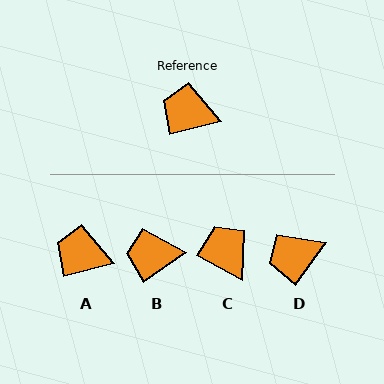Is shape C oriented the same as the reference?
No, it is off by about 43 degrees.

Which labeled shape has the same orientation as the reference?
A.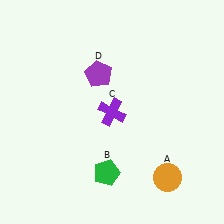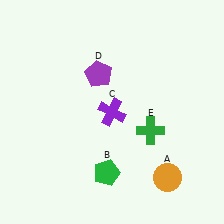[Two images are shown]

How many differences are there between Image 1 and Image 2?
There is 1 difference between the two images.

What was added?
A green cross (E) was added in Image 2.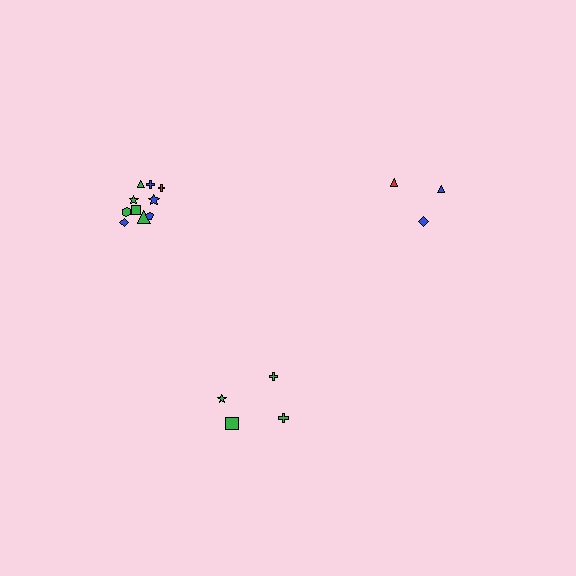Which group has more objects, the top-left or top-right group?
The top-left group.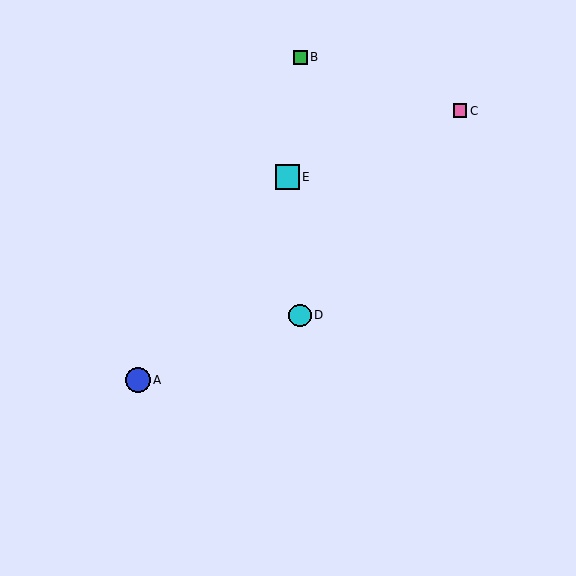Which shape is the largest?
The blue circle (labeled A) is the largest.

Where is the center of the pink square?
The center of the pink square is at (460, 111).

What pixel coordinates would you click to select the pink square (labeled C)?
Click at (460, 111) to select the pink square C.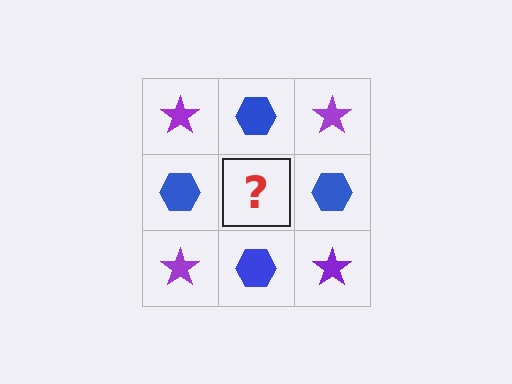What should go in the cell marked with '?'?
The missing cell should contain a purple star.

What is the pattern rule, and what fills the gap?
The rule is that it alternates purple star and blue hexagon in a checkerboard pattern. The gap should be filled with a purple star.